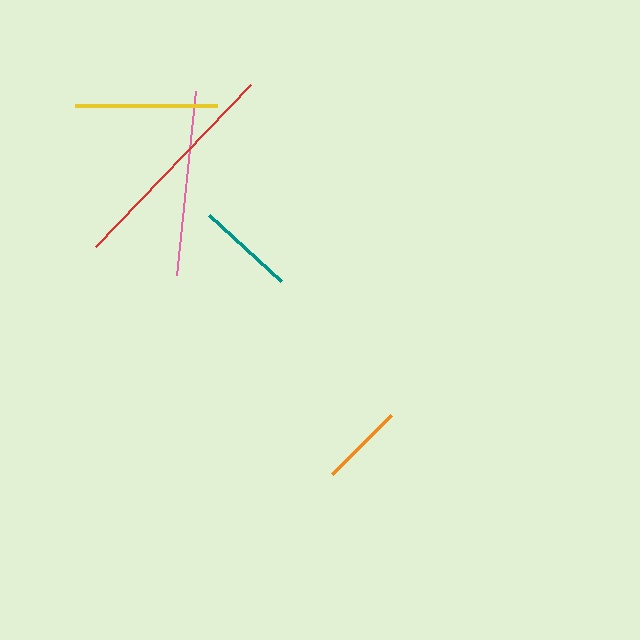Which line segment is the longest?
The red line is the longest at approximately 224 pixels.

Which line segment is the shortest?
The orange line is the shortest at approximately 83 pixels.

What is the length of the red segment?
The red segment is approximately 224 pixels long.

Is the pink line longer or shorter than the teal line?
The pink line is longer than the teal line.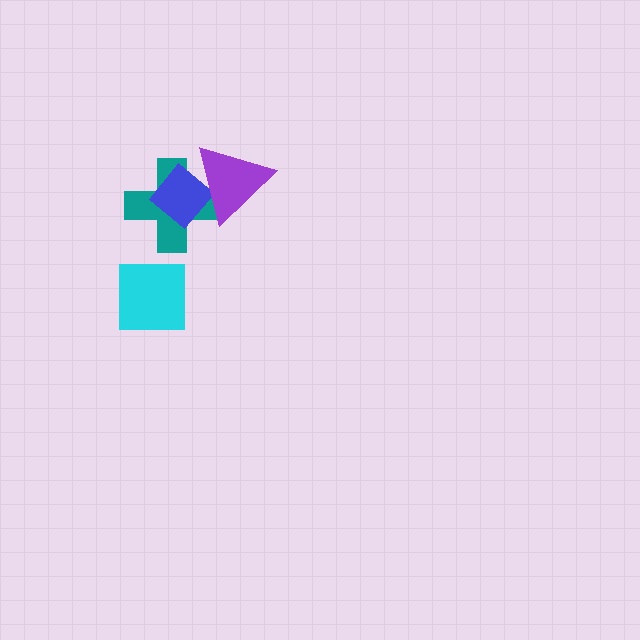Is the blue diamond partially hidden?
Yes, it is partially covered by another shape.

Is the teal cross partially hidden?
Yes, it is partially covered by another shape.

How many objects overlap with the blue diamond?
2 objects overlap with the blue diamond.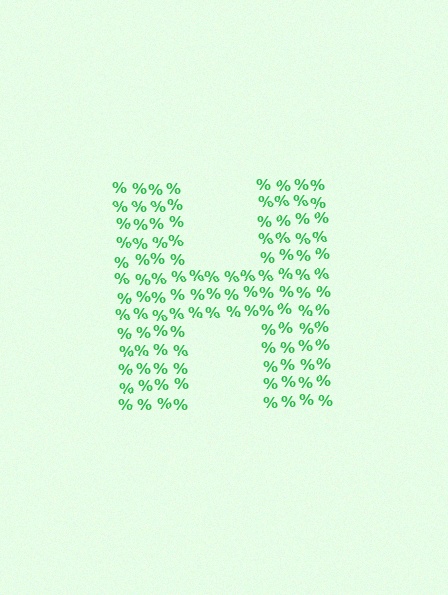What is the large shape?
The large shape is the letter H.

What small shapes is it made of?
It is made of small percent signs.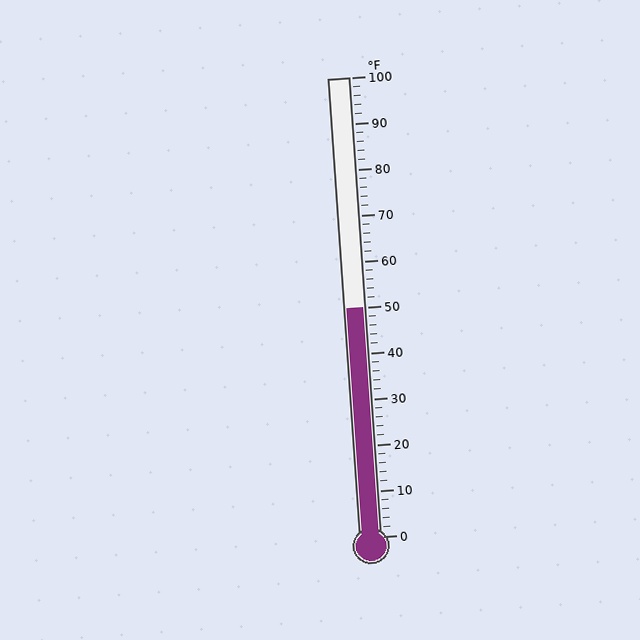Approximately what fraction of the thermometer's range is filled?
The thermometer is filled to approximately 50% of its range.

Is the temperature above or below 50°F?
The temperature is at 50°F.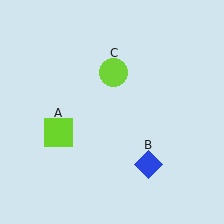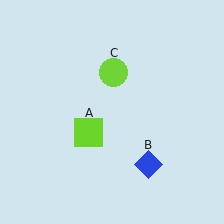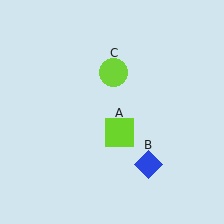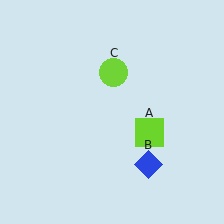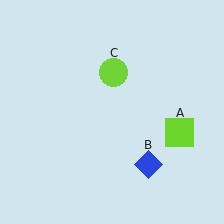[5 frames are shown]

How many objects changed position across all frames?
1 object changed position: lime square (object A).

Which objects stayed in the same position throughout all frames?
Blue diamond (object B) and lime circle (object C) remained stationary.